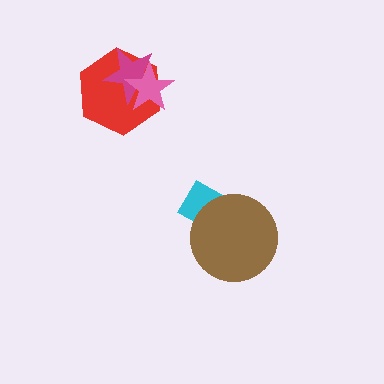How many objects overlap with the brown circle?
1 object overlaps with the brown circle.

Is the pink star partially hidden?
No, no other shape covers it.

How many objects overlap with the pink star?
2 objects overlap with the pink star.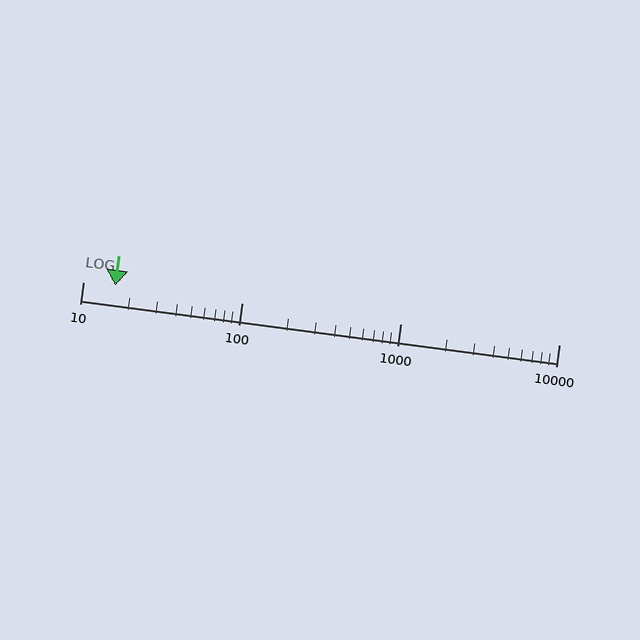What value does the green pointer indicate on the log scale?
The pointer indicates approximately 16.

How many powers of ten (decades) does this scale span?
The scale spans 3 decades, from 10 to 10000.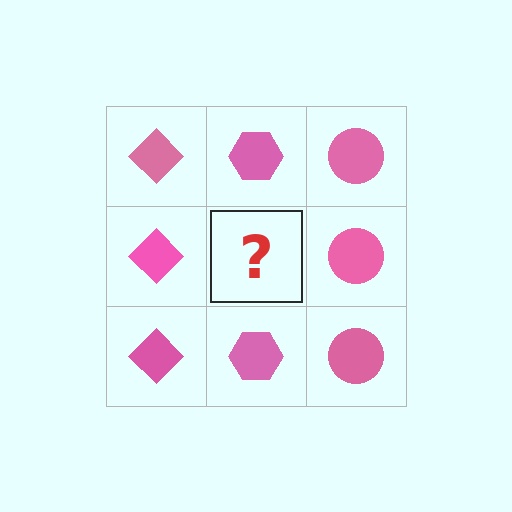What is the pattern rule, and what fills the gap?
The rule is that each column has a consistent shape. The gap should be filled with a pink hexagon.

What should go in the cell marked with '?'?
The missing cell should contain a pink hexagon.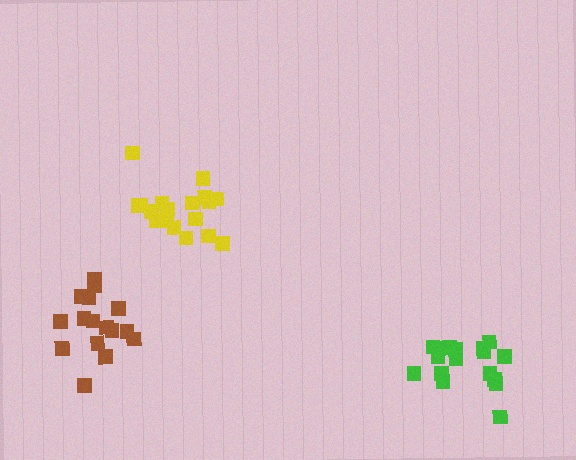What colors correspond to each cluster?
The clusters are colored: brown, green, yellow.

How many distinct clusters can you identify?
There are 3 distinct clusters.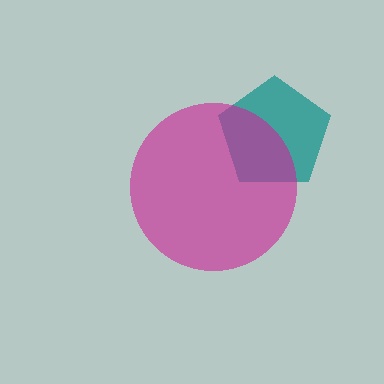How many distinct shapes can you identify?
There are 2 distinct shapes: a teal pentagon, a magenta circle.